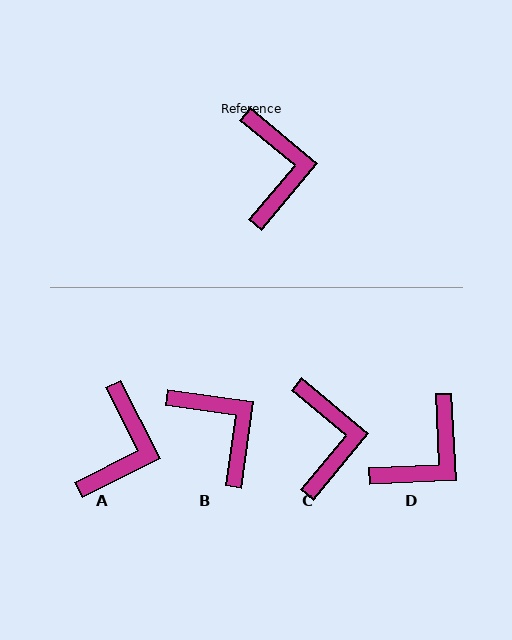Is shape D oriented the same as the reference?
No, it is off by about 47 degrees.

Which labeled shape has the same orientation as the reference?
C.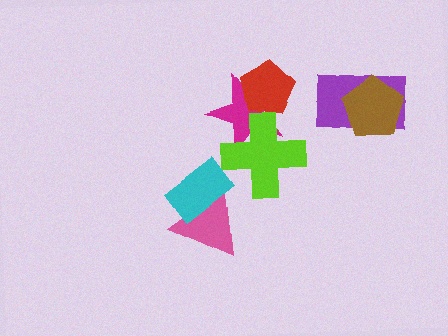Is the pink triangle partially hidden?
Yes, it is partially covered by another shape.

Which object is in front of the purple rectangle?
The brown pentagon is in front of the purple rectangle.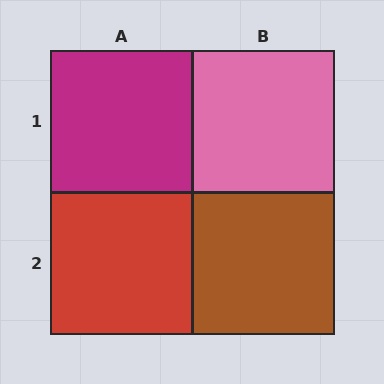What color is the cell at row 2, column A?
Red.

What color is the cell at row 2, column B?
Brown.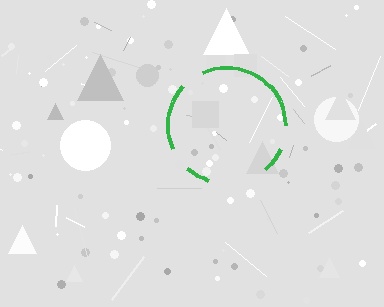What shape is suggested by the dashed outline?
The dashed outline suggests a circle.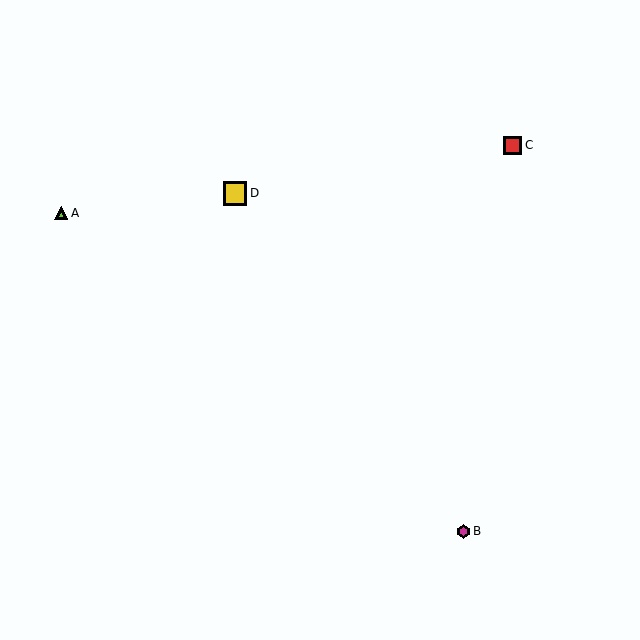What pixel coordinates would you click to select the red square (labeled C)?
Click at (513, 145) to select the red square C.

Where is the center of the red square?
The center of the red square is at (513, 145).